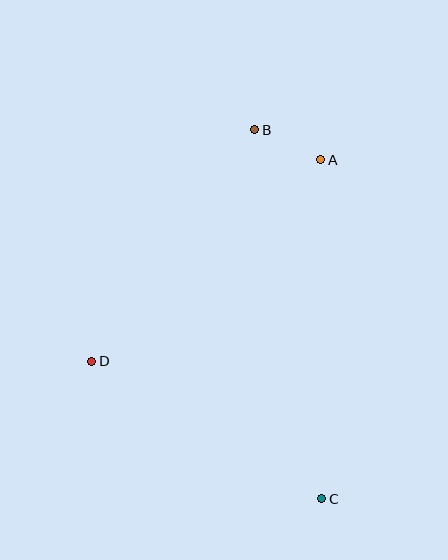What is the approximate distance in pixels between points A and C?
The distance between A and C is approximately 339 pixels.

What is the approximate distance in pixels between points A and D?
The distance between A and D is approximately 305 pixels.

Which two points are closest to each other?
Points A and B are closest to each other.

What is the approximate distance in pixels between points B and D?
The distance between B and D is approximately 283 pixels.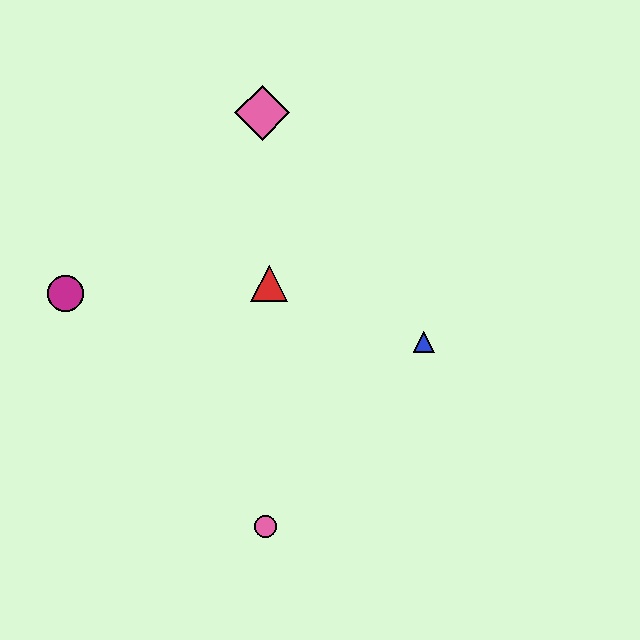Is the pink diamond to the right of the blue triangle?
No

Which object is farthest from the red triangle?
The pink circle is farthest from the red triangle.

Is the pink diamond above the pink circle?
Yes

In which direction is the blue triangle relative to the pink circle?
The blue triangle is above the pink circle.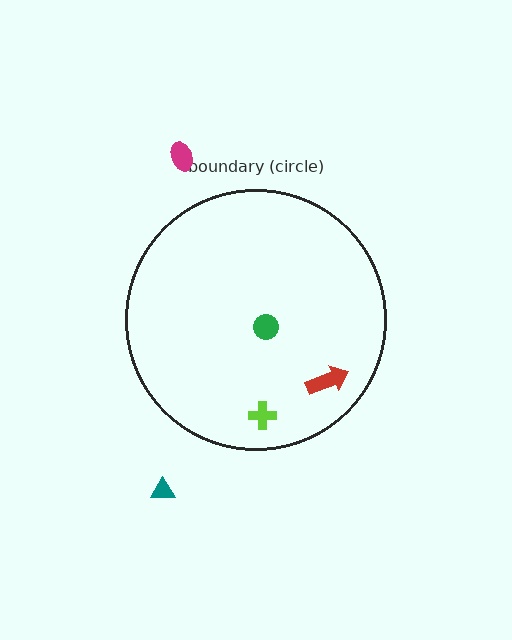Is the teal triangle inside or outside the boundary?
Outside.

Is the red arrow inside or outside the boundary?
Inside.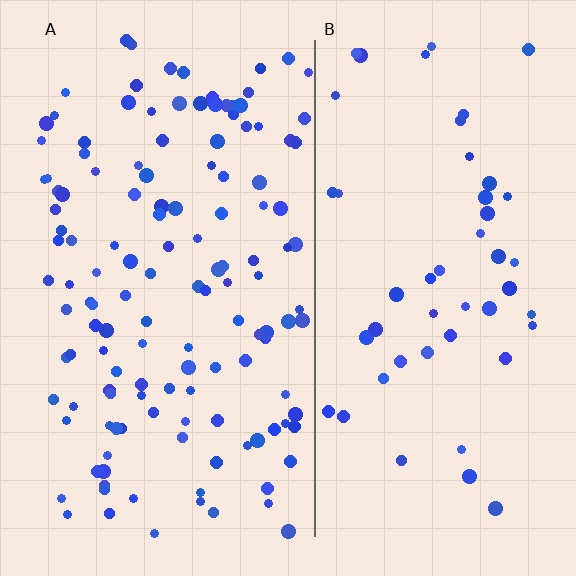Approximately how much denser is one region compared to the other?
Approximately 2.7× — region A over region B.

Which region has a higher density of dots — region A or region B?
A (the left).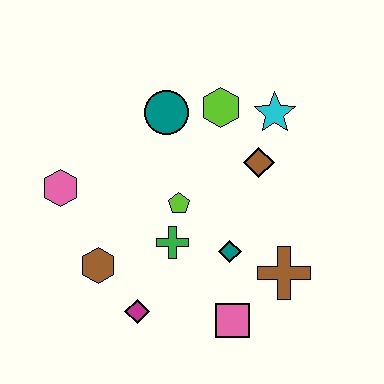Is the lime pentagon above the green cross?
Yes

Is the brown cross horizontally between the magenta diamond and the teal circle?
No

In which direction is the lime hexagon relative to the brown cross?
The lime hexagon is above the brown cross.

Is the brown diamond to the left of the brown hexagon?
No